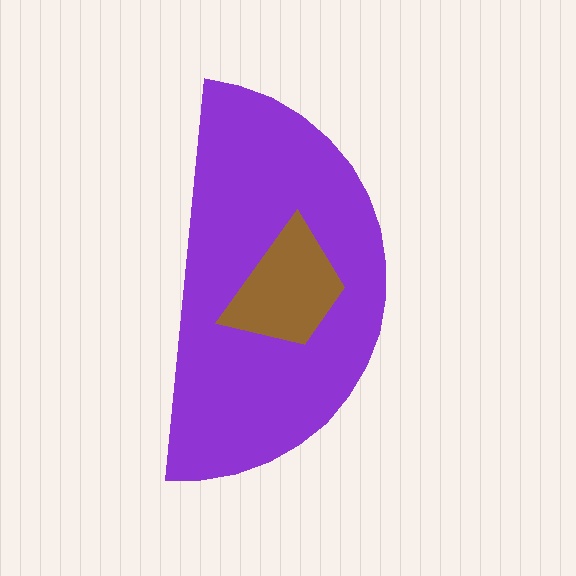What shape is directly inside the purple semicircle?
The brown trapezoid.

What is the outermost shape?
The purple semicircle.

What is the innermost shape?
The brown trapezoid.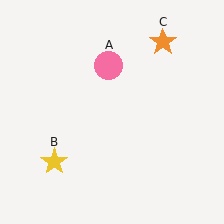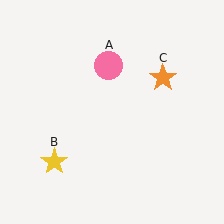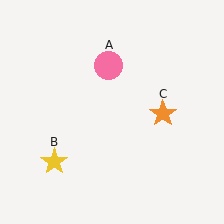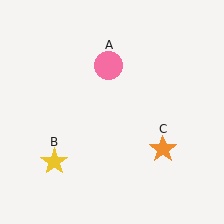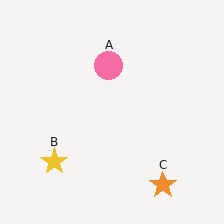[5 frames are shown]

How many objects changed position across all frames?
1 object changed position: orange star (object C).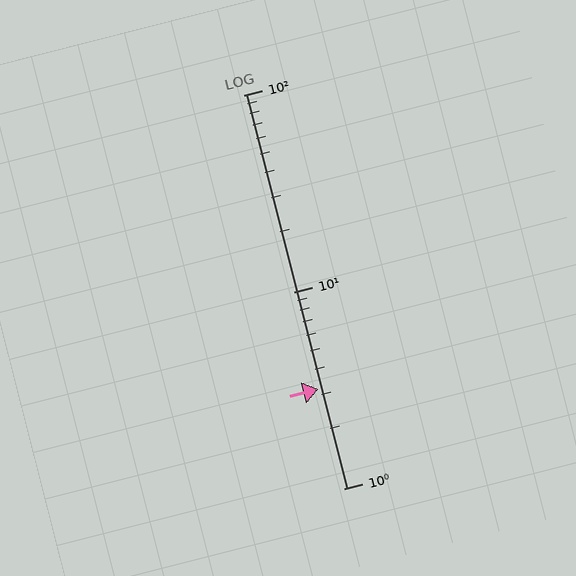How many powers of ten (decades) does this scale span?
The scale spans 2 decades, from 1 to 100.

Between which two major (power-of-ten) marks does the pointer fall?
The pointer is between 1 and 10.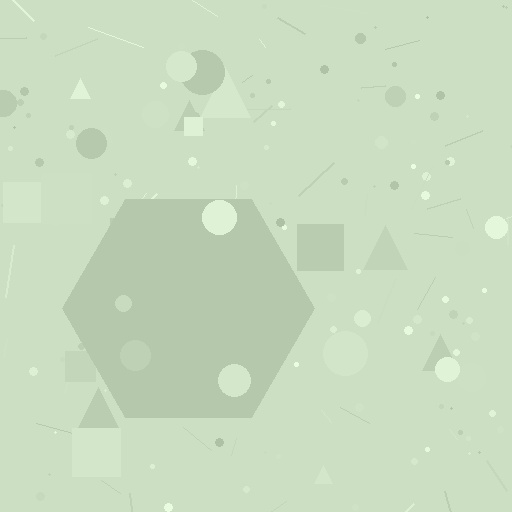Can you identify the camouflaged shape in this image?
The camouflaged shape is a hexagon.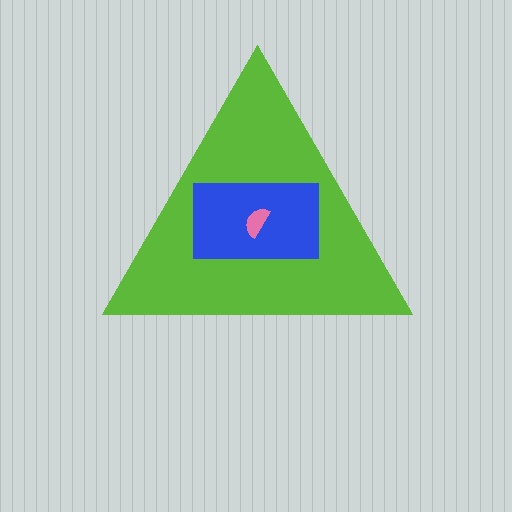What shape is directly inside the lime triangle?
The blue rectangle.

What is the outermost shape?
The lime triangle.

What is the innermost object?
The pink semicircle.